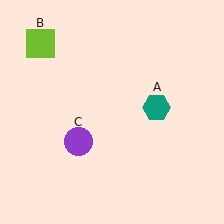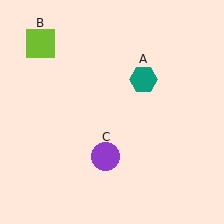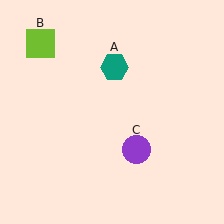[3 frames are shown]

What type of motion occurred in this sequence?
The teal hexagon (object A), purple circle (object C) rotated counterclockwise around the center of the scene.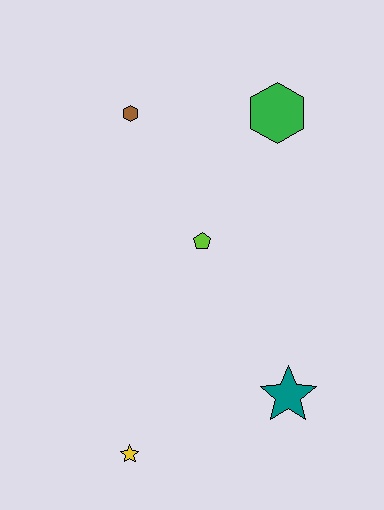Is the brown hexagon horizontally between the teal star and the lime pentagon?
No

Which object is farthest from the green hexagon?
The yellow star is farthest from the green hexagon.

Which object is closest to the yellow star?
The teal star is closest to the yellow star.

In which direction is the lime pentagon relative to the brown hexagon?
The lime pentagon is below the brown hexagon.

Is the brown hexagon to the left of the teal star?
Yes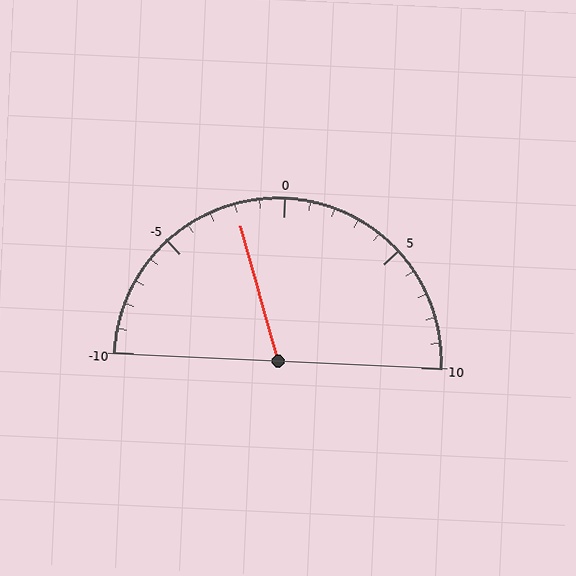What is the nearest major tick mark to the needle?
The nearest major tick mark is 0.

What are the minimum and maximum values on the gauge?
The gauge ranges from -10 to 10.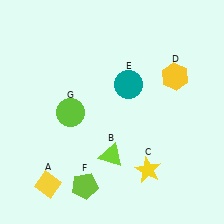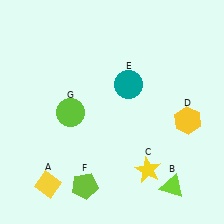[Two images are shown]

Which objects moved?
The objects that moved are: the lime triangle (B), the yellow hexagon (D).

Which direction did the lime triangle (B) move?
The lime triangle (B) moved right.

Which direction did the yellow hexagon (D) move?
The yellow hexagon (D) moved down.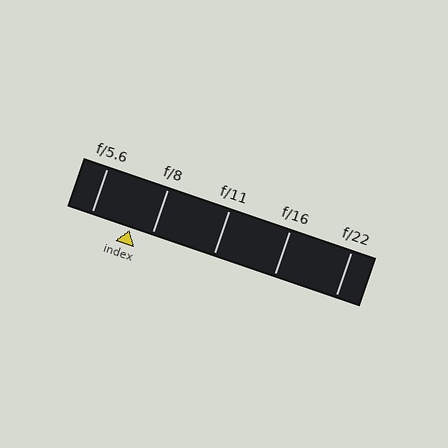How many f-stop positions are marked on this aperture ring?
There are 5 f-stop positions marked.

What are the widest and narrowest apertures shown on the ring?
The widest aperture shown is f/5.6 and the narrowest is f/22.